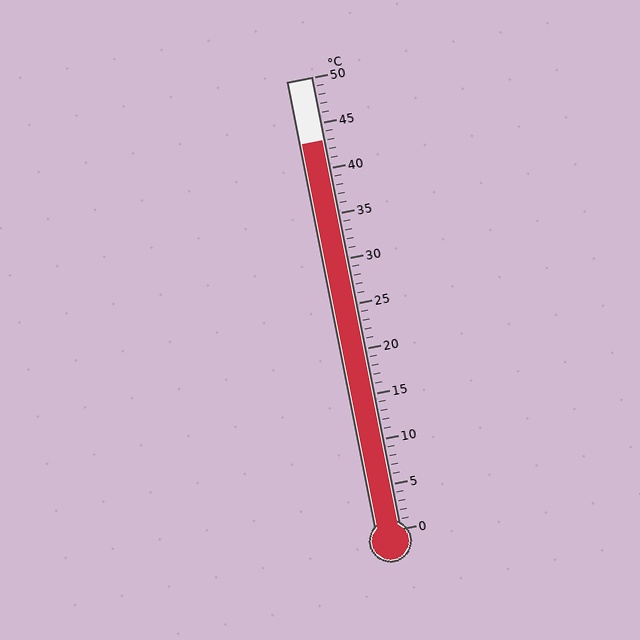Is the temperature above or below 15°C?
The temperature is above 15°C.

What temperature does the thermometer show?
The thermometer shows approximately 43°C.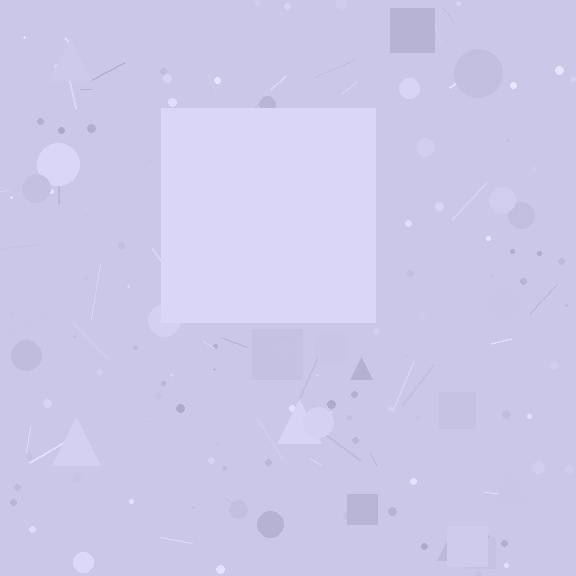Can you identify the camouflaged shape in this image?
The camouflaged shape is a square.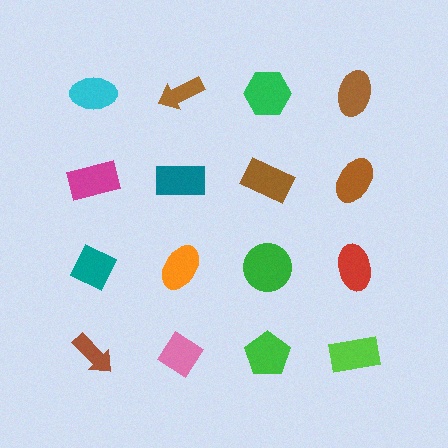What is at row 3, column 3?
A green circle.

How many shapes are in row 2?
4 shapes.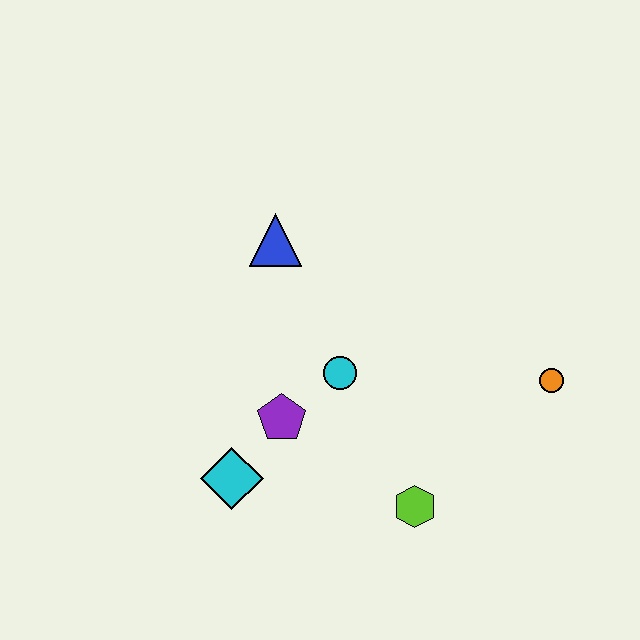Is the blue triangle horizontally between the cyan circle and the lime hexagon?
No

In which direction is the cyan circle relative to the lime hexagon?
The cyan circle is above the lime hexagon.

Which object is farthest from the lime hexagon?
The blue triangle is farthest from the lime hexagon.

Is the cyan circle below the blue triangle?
Yes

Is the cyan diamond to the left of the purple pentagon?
Yes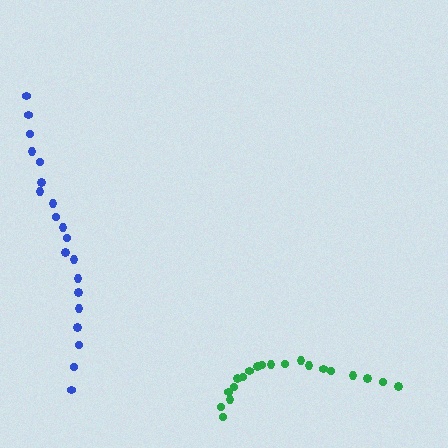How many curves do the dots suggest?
There are 2 distinct paths.